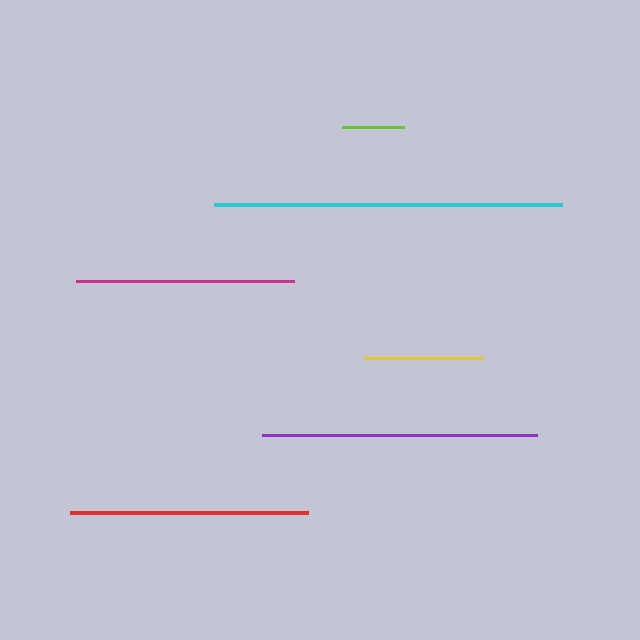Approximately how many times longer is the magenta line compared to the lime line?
The magenta line is approximately 3.5 times the length of the lime line.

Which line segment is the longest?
The cyan line is the longest at approximately 348 pixels.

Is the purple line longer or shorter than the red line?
The purple line is longer than the red line.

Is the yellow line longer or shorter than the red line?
The red line is longer than the yellow line.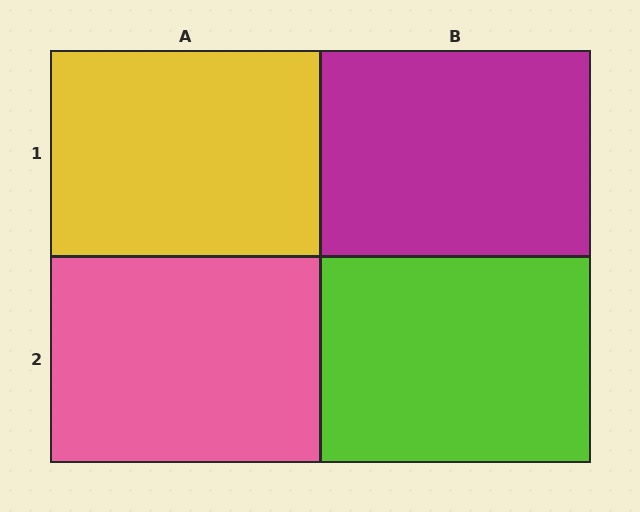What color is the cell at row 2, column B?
Lime.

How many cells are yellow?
1 cell is yellow.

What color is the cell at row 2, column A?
Pink.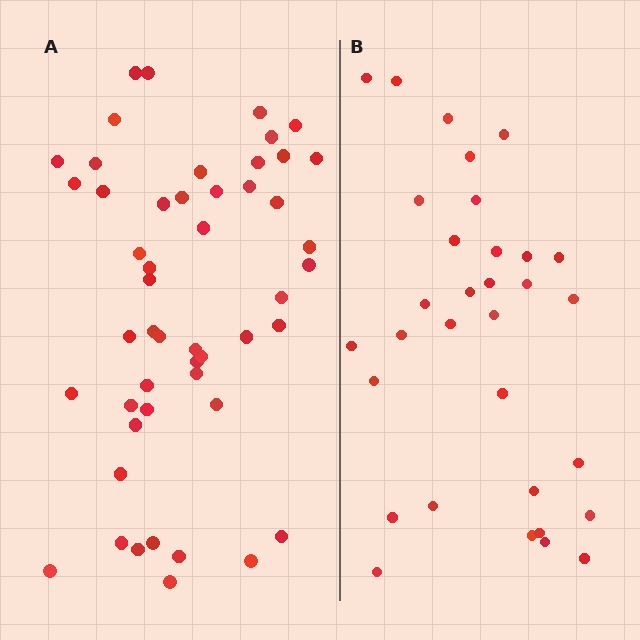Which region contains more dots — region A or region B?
Region A (the left region) has more dots.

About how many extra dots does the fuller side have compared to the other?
Region A has approximately 20 more dots than region B.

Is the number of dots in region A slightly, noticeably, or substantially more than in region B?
Region A has substantially more. The ratio is roughly 1.6 to 1.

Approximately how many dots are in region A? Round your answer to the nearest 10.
About 50 dots.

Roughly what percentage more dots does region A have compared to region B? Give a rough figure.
About 55% more.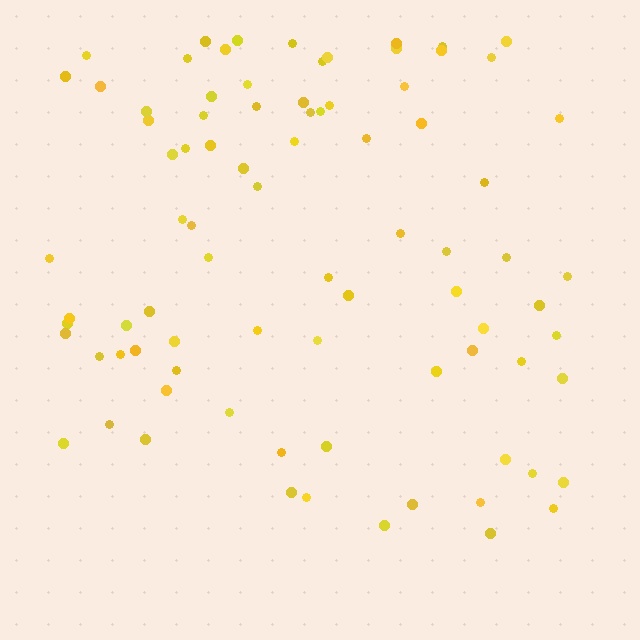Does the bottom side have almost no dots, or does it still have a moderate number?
Still a moderate number, just noticeably fewer than the top.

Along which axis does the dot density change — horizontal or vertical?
Vertical.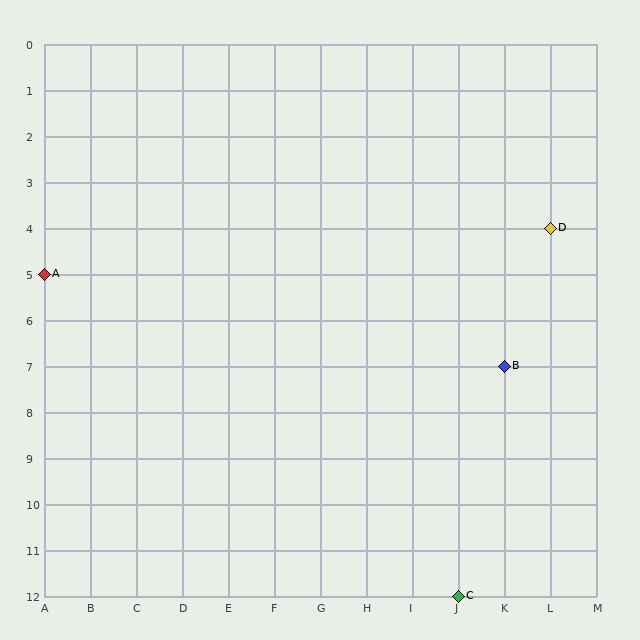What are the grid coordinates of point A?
Point A is at grid coordinates (A, 5).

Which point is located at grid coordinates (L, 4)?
Point D is at (L, 4).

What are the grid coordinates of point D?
Point D is at grid coordinates (L, 4).